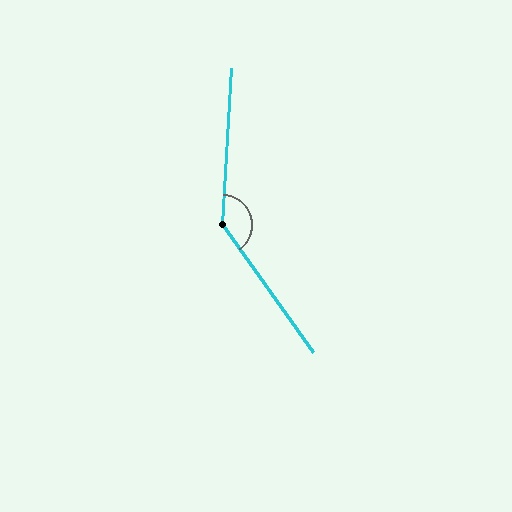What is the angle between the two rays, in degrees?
Approximately 141 degrees.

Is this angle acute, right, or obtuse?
It is obtuse.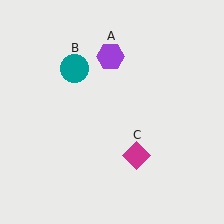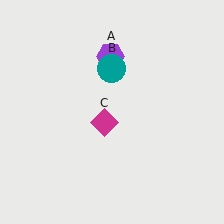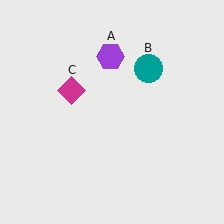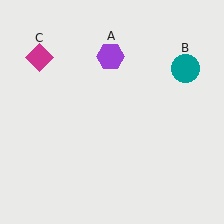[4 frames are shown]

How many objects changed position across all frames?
2 objects changed position: teal circle (object B), magenta diamond (object C).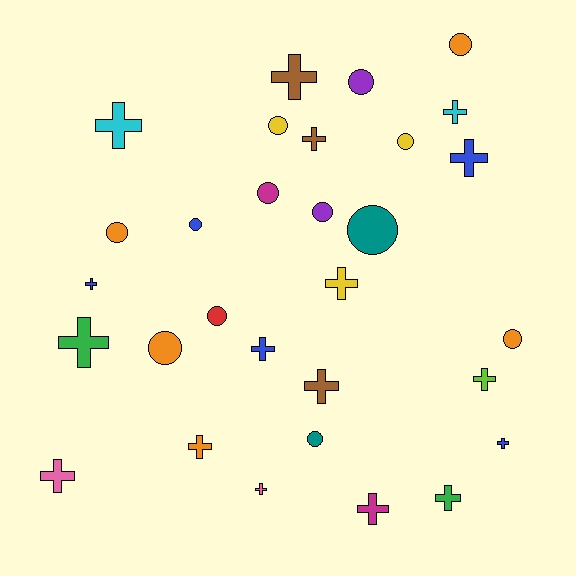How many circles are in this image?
There are 13 circles.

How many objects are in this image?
There are 30 objects.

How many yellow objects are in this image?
There are 3 yellow objects.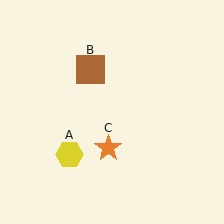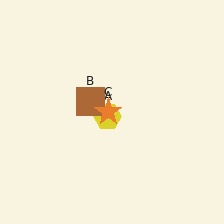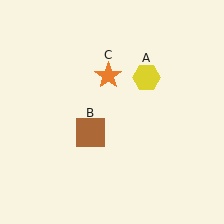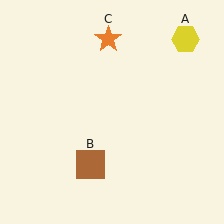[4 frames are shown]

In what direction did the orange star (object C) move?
The orange star (object C) moved up.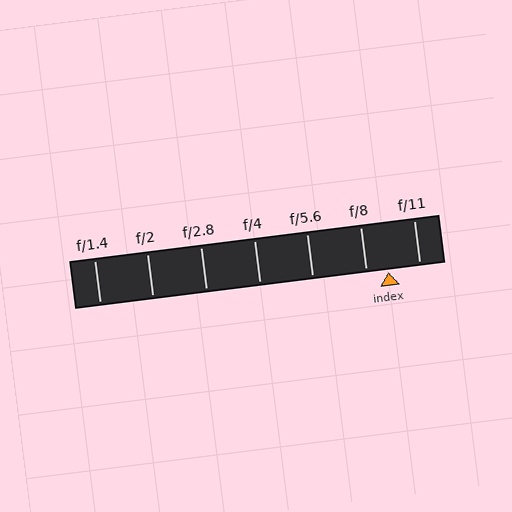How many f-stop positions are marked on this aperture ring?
There are 7 f-stop positions marked.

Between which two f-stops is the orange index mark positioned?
The index mark is between f/8 and f/11.